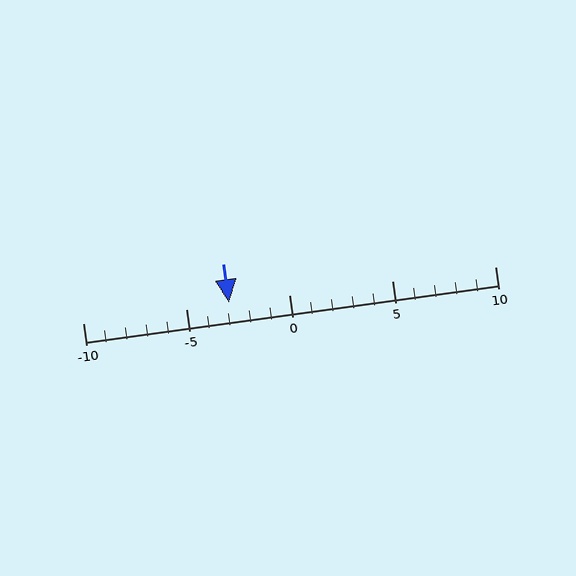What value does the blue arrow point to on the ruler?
The blue arrow points to approximately -3.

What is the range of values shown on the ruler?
The ruler shows values from -10 to 10.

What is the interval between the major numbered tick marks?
The major tick marks are spaced 5 units apart.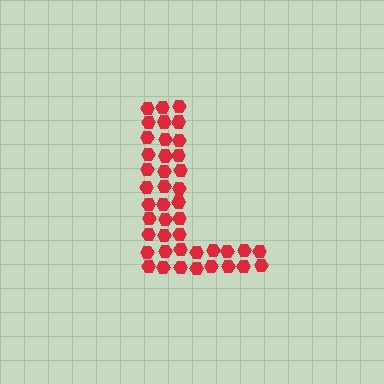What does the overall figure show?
The overall figure shows the letter L.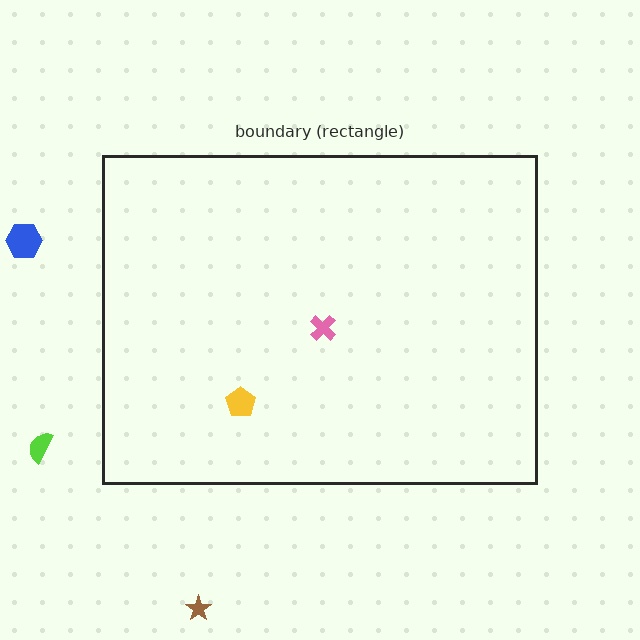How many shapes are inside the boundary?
2 inside, 3 outside.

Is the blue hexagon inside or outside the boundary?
Outside.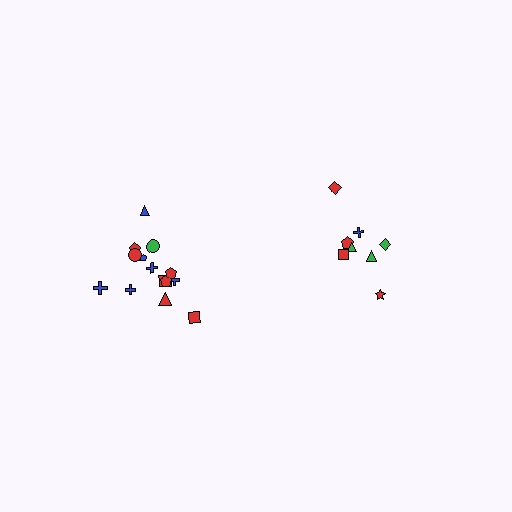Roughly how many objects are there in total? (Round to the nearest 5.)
Roughly 25 objects in total.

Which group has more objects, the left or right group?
The left group.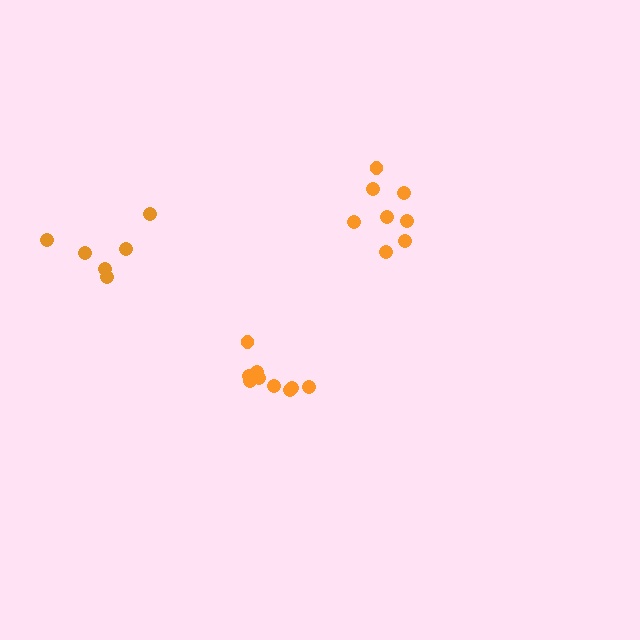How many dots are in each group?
Group 1: 9 dots, Group 2: 8 dots, Group 3: 6 dots (23 total).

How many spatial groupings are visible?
There are 3 spatial groupings.